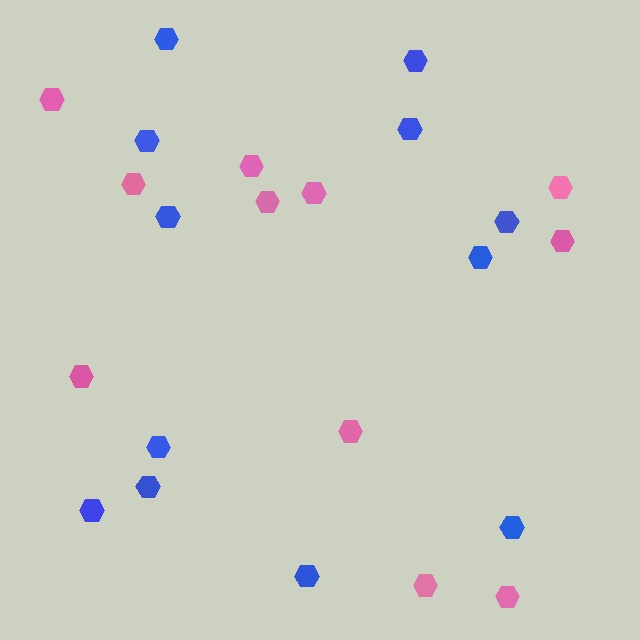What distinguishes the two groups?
There are 2 groups: one group of pink hexagons (11) and one group of blue hexagons (12).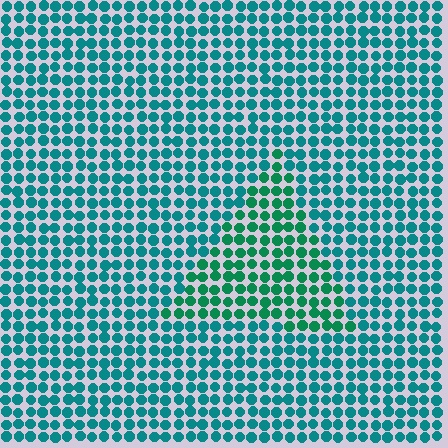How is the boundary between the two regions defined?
The boundary is defined purely by a slight shift in hue (about 28 degrees). Spacing, size, and orientation are identical on both sides.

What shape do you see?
I see a triangle.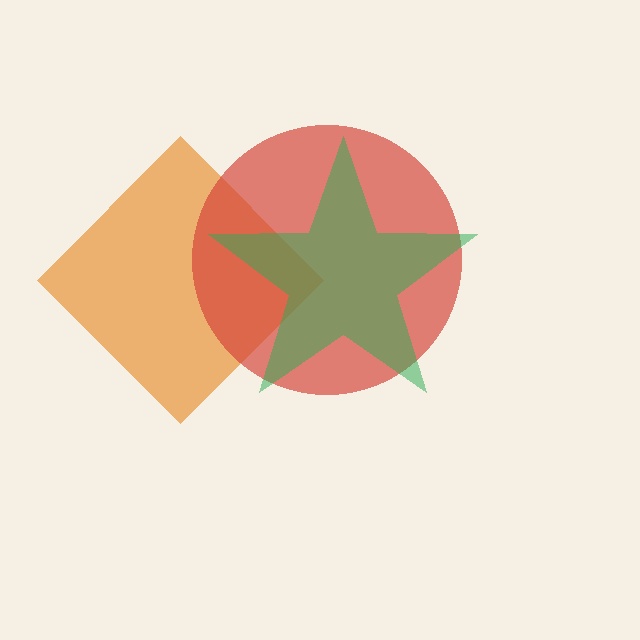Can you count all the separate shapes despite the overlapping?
Yes, there are 3 separate shapes.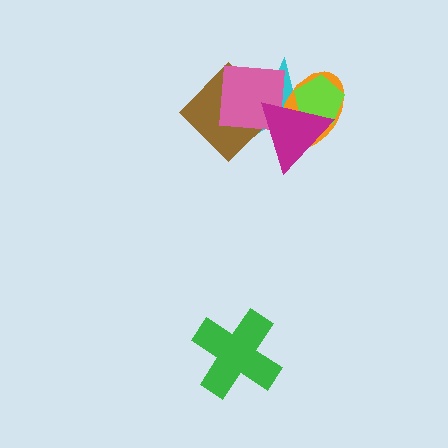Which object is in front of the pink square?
The magenta triangle is in front of the pink square.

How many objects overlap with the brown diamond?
3 objects overlap with the brown diamond.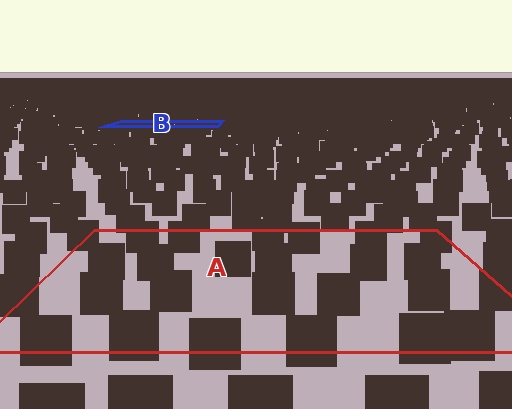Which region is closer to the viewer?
Region A is closer. The texture elements there are larger and more spread out.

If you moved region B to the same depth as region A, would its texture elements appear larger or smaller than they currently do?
They would appear larger. At a closer depth, the same texture elements are projected at a bigger on-screen size.